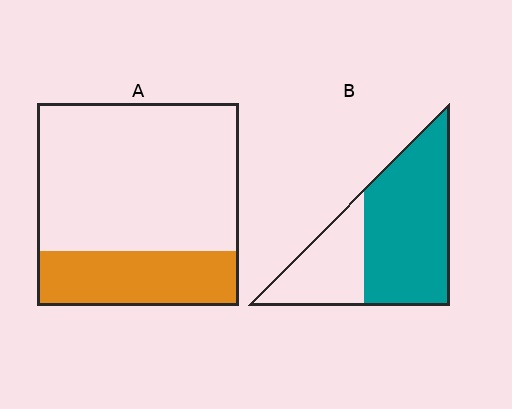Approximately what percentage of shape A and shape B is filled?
A is approximately 25% and B is approximately 65%.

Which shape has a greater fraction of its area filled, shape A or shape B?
Shape B.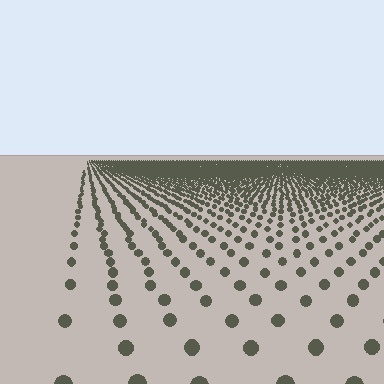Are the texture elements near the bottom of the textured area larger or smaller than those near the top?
Larger. Near the bottom, elements are closer to the viewer and appear at a bigger on-screen size.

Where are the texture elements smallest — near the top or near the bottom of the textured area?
Near the top.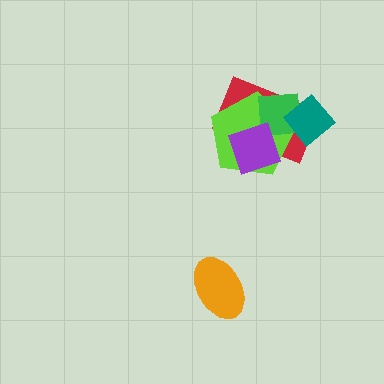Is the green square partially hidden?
Yes, it is partially covered by another shape.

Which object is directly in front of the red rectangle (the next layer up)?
The lime pentagon is directly in front of the red rectangle.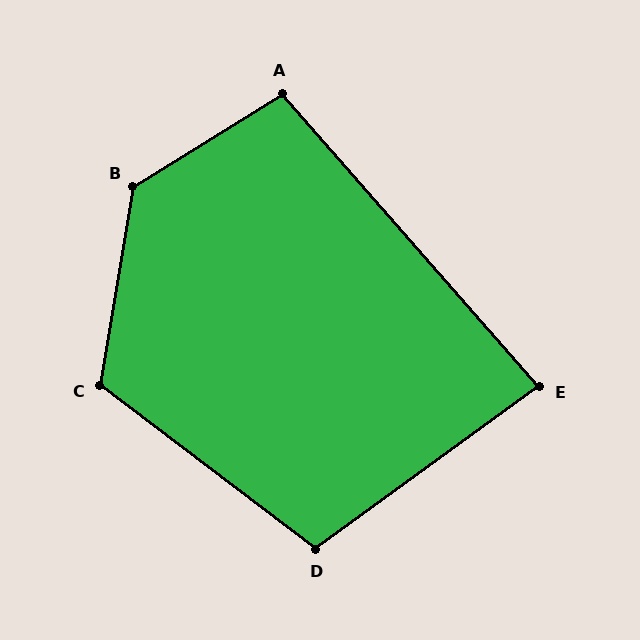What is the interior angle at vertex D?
Approximately 107 degrees (obtuse).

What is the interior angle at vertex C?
Approximately 118 degrees (obtuse).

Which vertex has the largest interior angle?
B, at approximately 131 degrees.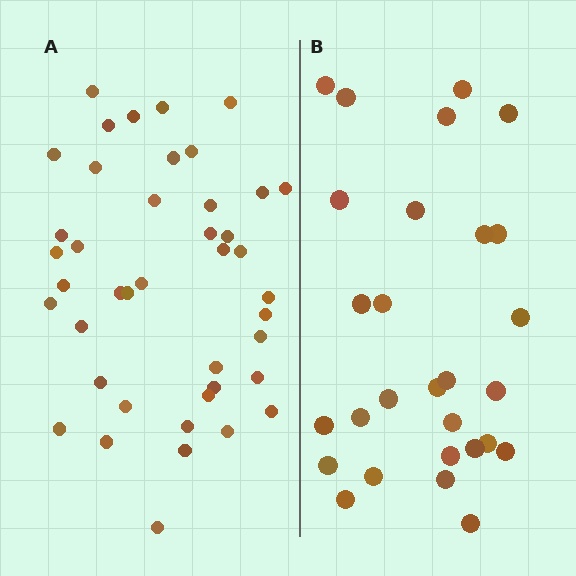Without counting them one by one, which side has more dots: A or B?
Region A (the left region) has more dots.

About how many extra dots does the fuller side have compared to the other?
Region A has approximately 15 more dots than region B.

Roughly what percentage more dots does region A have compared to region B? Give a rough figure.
About 50% more.